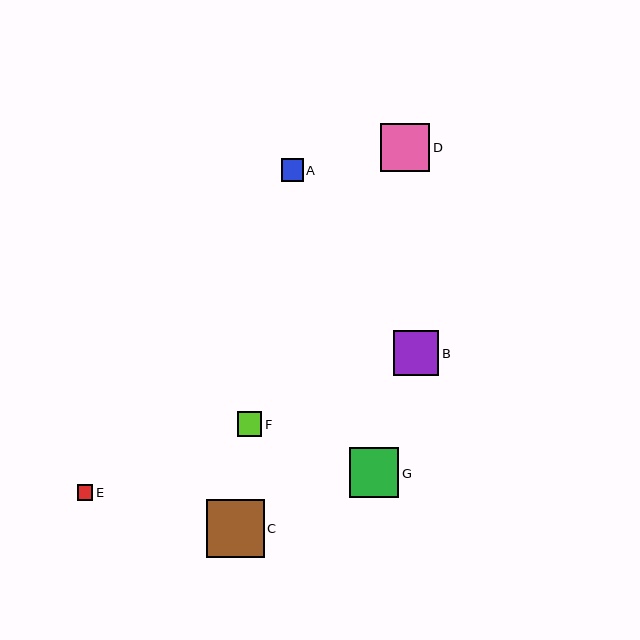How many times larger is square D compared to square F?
Square D is approximately 2.0 times the size of square F.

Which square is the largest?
Square C is the largest with a size of approximately 58 pixels.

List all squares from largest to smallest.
From largest to smallest: C, G, D, B, F, A, E.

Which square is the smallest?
Square E is the smallest with a size of approximately 15 pixels.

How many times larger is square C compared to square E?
Square C is approximately 3.8 times the size of square E.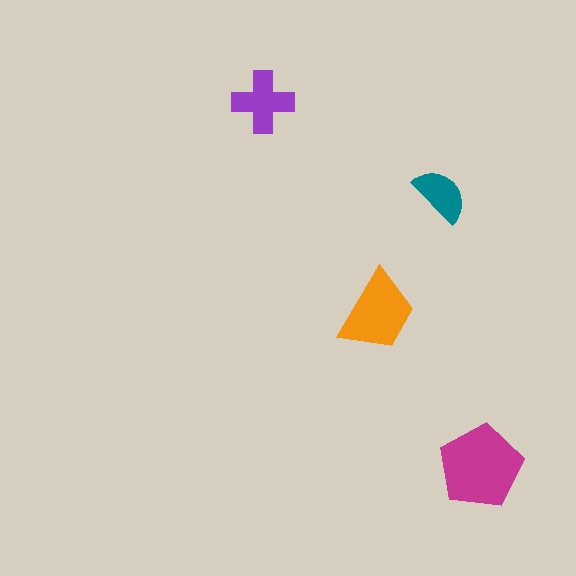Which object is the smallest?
The teal semicircle.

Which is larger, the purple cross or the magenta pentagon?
The magenta pentagon.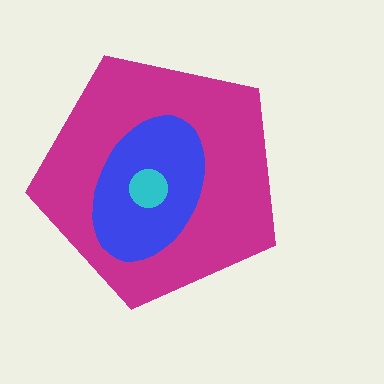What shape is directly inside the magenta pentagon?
The blue ellipse.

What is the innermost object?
The cyan circle.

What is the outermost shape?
The magenta pentagon.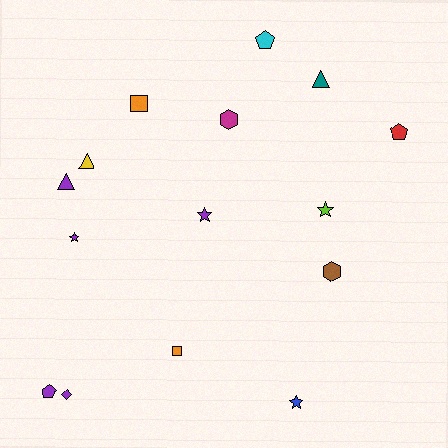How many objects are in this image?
There are 15 objects.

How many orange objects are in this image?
There are 2 orange objects.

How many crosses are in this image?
There are no crosses.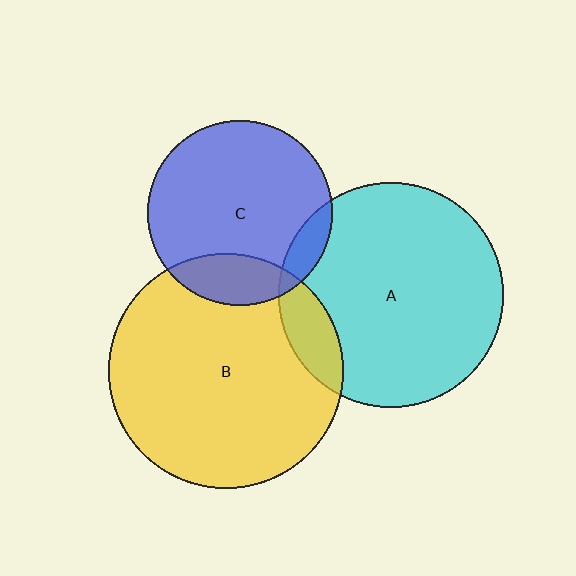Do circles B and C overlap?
Yes.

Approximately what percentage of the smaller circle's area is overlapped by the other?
Approximately 20%.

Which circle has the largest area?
Circle B (yellow).